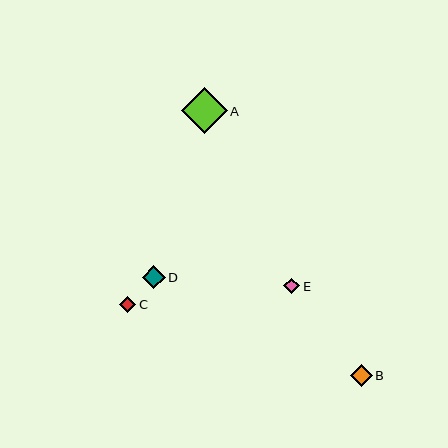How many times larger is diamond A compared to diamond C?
Diamond A is approximately 2.8 times the size of diamond C.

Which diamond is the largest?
Diamond A is the largest with a size of approximately 46 pixels.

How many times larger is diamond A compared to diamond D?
Diamond A is approximately 2.0 times the size of diamond D.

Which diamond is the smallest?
Diamond E is the smallest with a size of approximately 16 pixels.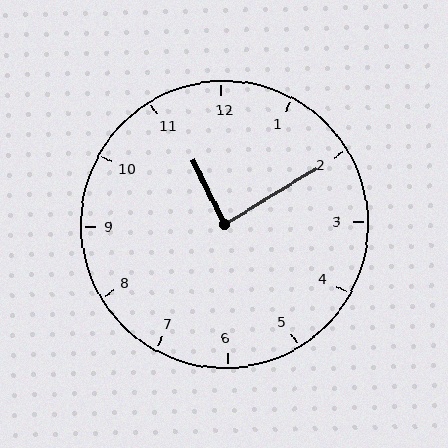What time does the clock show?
11:10.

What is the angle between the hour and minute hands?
Approximately 85 degrees.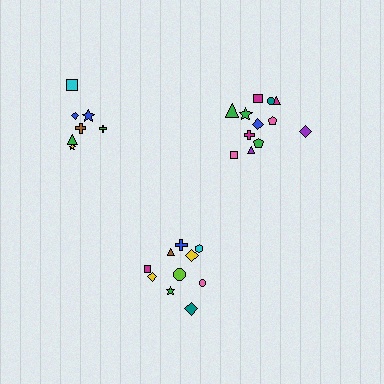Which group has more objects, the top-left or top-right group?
The top-right group.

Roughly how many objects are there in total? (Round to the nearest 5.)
Roughly 30 objects in total.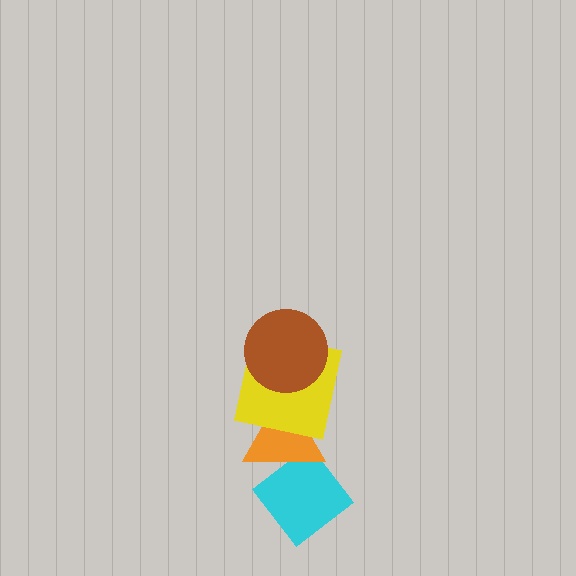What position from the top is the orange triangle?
The orange triangle is 3rd from the top.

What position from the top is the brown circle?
The brown circle is 1st from the top.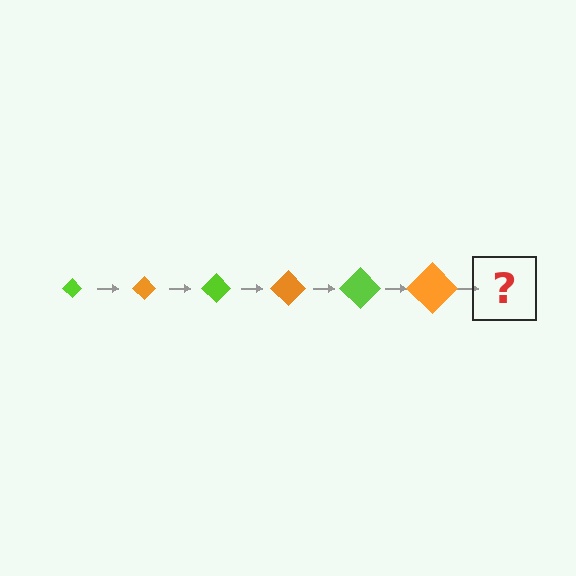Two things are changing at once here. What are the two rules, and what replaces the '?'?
The two rules are that the diamond grows larger each step and the color cycles through lime and orange. The '?' should be a lime diamond, larger than the previous one.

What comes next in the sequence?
The next element should be a lime diamond, larger than the previous one.